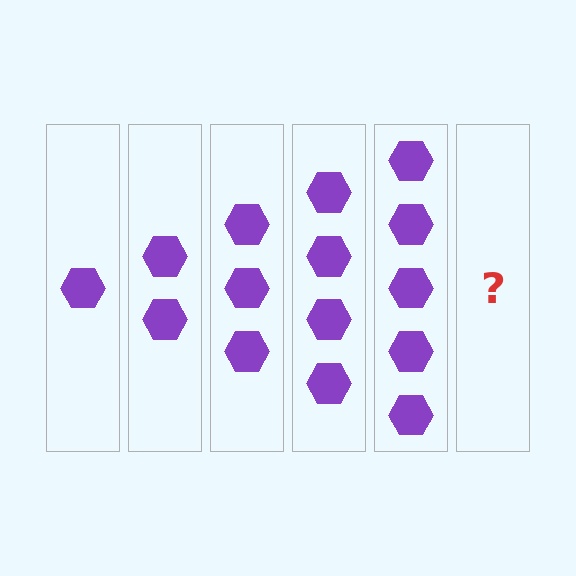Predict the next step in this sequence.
The next step is 6 hexagons.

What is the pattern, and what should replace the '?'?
The pattern is that each step adds one more hexagon. The '?' should be 6 hexagons.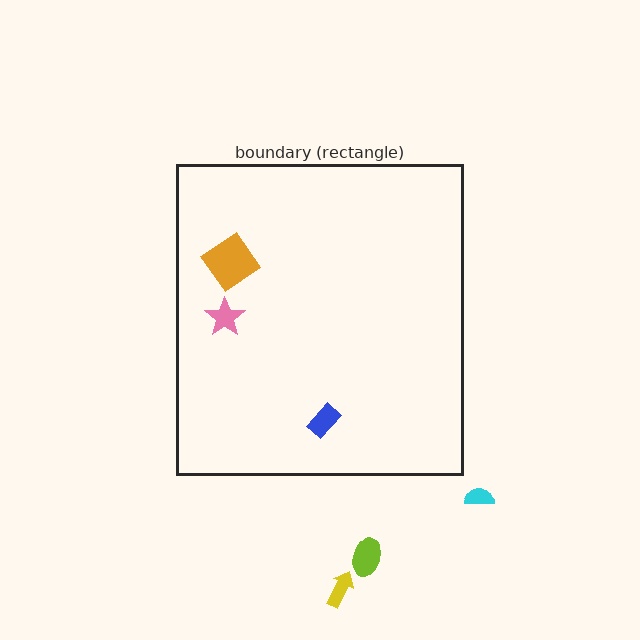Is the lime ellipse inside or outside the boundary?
Outside.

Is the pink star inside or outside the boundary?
Inside.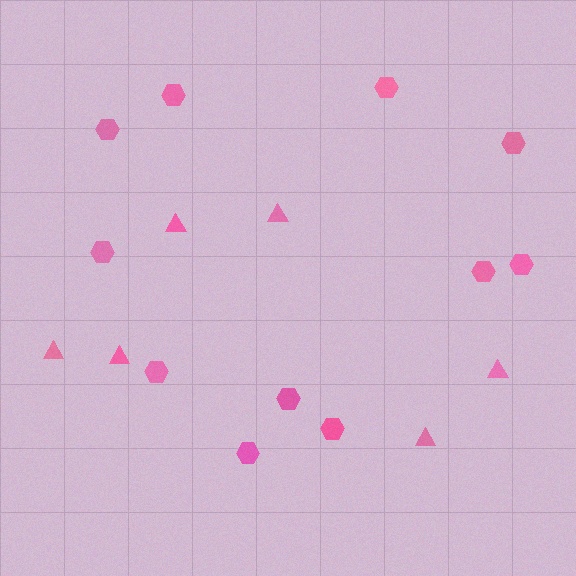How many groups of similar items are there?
There are 2 groups: one group of triangles (6) and one group of hexagons (11).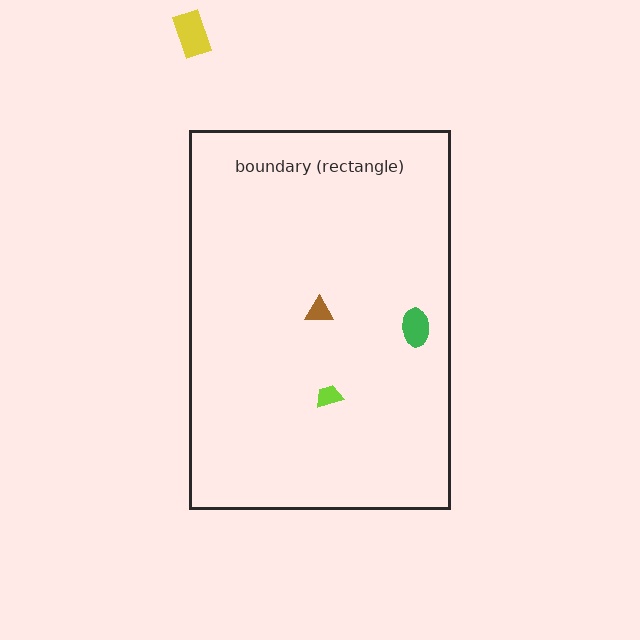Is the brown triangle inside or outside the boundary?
Inside.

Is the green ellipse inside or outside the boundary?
Inside.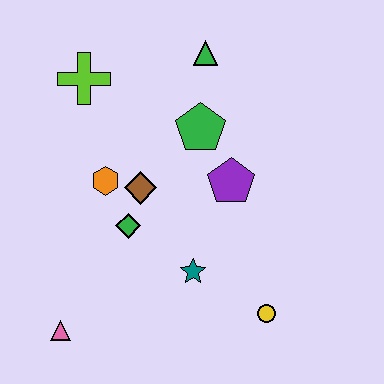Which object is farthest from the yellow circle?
The lime cross is farthest from the yellow circle.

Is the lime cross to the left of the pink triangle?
No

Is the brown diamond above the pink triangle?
Yes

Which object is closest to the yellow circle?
The teal star is closest to the yellow circle.